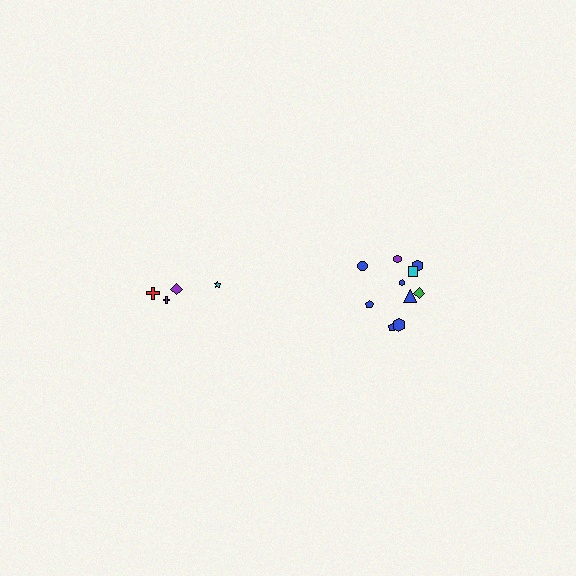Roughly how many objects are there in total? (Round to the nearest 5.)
Roughly 15 objects in total.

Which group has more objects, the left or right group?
The right group.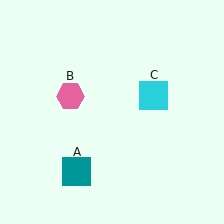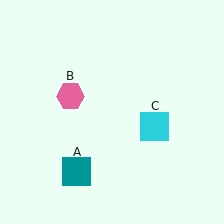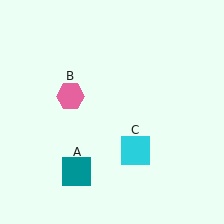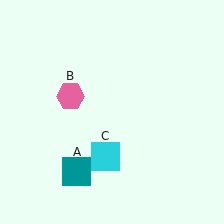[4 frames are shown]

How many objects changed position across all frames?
1 object changed position: cyan square (object C).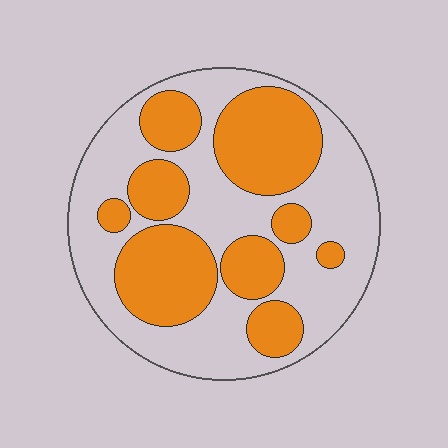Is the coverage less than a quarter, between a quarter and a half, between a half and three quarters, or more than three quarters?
Between a quarter and a half.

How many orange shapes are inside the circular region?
9.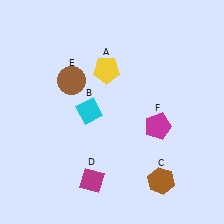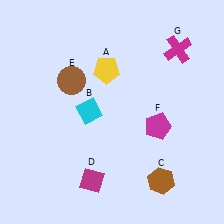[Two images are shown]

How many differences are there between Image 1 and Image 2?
There is 1 difference between the two images.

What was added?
A magenta cross (G) was added in Image 2.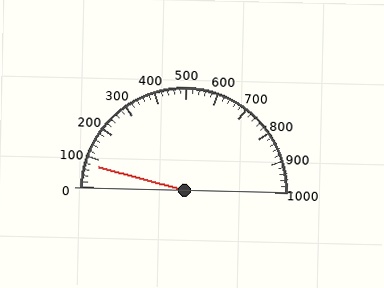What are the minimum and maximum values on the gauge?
The gauge ranges from 0 to 1000.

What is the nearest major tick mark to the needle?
The nearest major tick mark is 100.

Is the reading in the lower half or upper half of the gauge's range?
The reading is in the lower half of the range (0 to 1000).